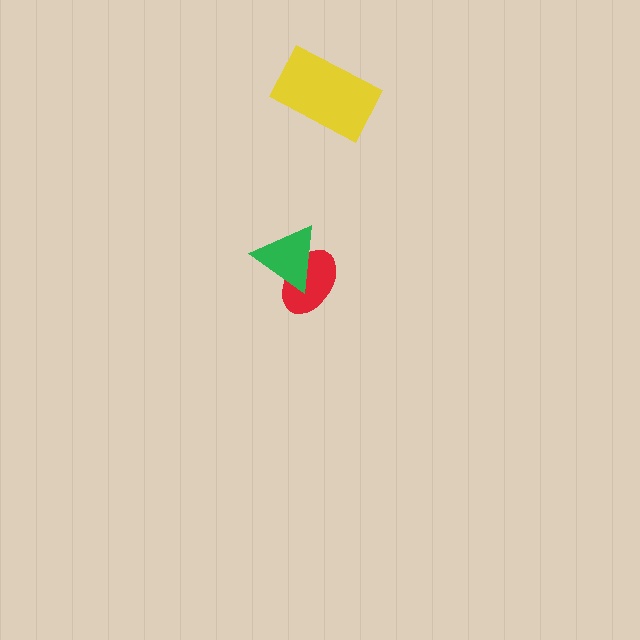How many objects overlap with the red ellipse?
1 object overlaps with the red ellipse.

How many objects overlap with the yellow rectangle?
0 objects overlap with the yellow rectangle.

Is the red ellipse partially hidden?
Yes, it is partially covered by another shape.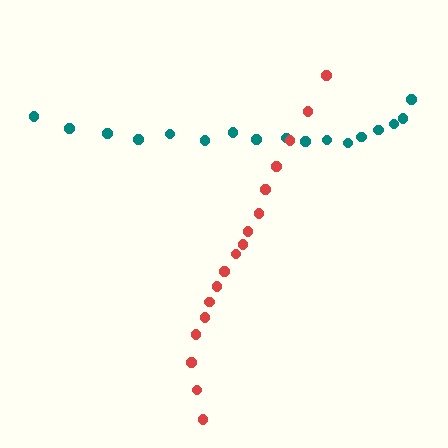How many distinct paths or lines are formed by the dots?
There are 2 distinct paths.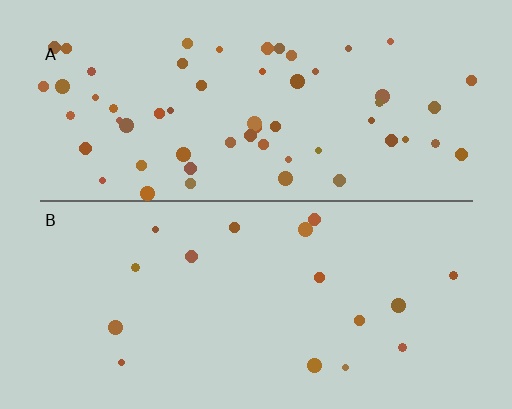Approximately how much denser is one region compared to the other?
Approximately 3.5× — region A over region B.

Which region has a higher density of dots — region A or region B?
A (the top).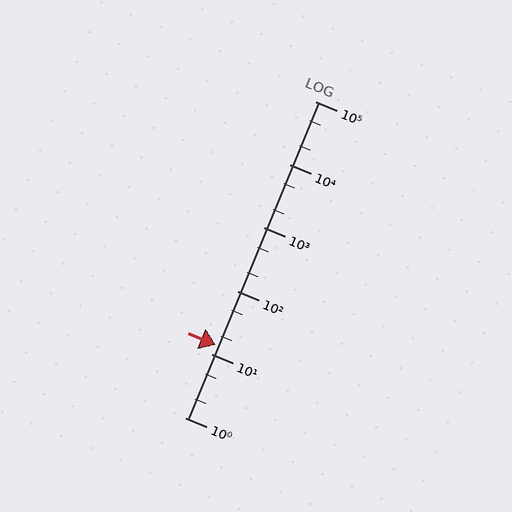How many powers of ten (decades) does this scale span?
The scale spans 5 decades, from 1 to 100000.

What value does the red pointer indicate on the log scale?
The pointer indicates approximately 14.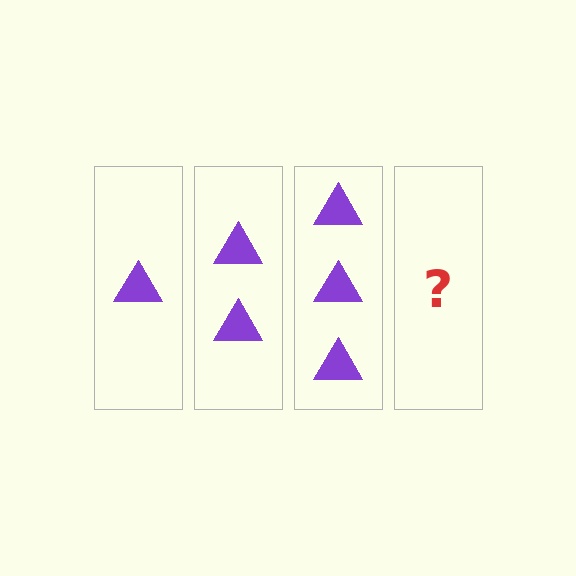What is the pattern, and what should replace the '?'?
The pattern is that each step adds one more triangle. The '?' should be 4 triangles.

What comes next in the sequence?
The next element should be 4 triangles.